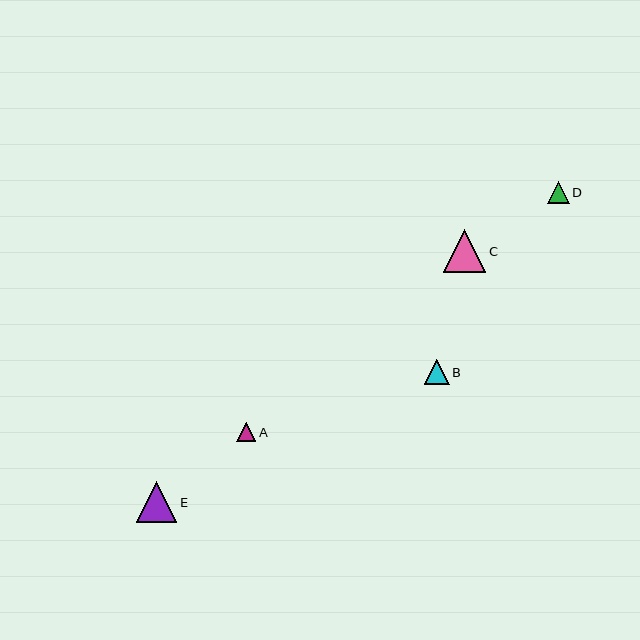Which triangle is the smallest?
Triangle A is the smallest with a size of approximately 19 pixels.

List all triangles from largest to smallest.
From largest to smallest: C, E, B, D, A.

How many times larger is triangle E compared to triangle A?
Triangle E is approximately 2.1 times the size of triangle A.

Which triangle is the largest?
Triangle C is the largest with a size of approximately 43 pixels.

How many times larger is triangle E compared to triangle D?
Triangle E is approximately 1.9 times the size of triangle D.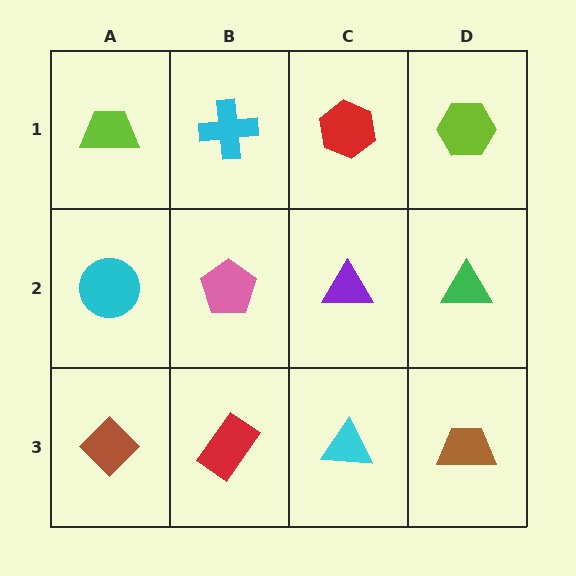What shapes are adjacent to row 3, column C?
A purple triangle (row 2, column C), a red rectangle (row 3, column B), a brown trapezoid (row 3, column D).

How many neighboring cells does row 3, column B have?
3.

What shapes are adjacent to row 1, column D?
A green triangle (row 2, column D), a red hexagon (row 1, column C).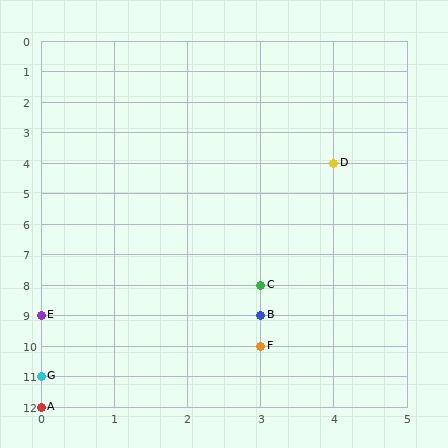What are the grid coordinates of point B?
Point B is at grid coordinates (3, 9).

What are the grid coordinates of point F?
Point F is at grid coordinates (3, 10).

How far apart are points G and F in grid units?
Points G and F are 3 columns and 1 row apart (about 3.2 grid units diagonally).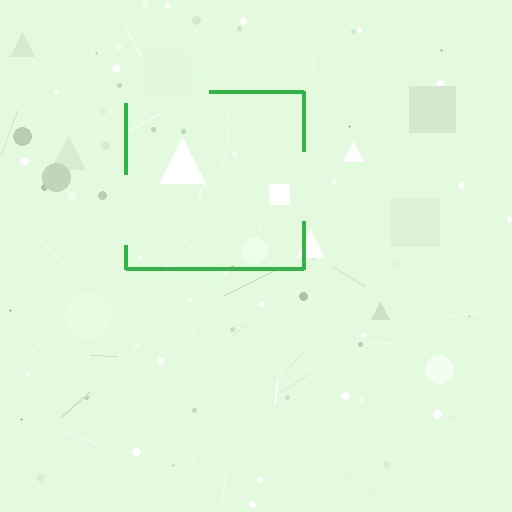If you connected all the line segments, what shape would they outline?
They would outline a square.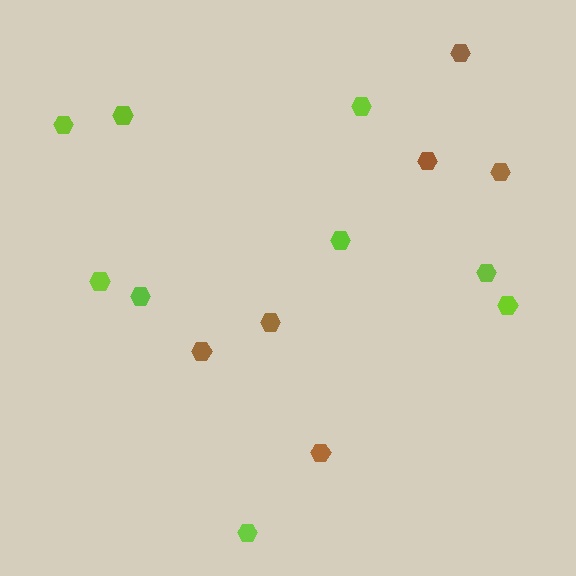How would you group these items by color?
There are 2 groups: one group of lime hexagons (9) and one group of brown hexagons (6).